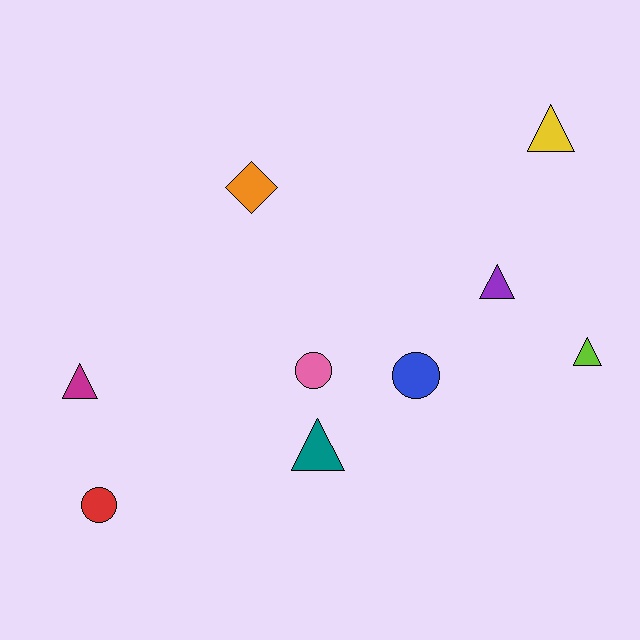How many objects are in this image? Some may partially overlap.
There are 9 objects.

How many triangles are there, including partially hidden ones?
There are 5 triangles.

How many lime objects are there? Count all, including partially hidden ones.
There is 1 lime object.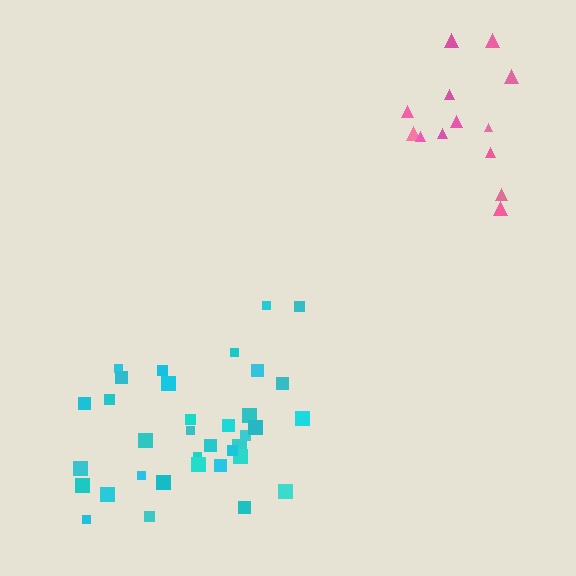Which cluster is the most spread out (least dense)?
Cyan.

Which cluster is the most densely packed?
Pink.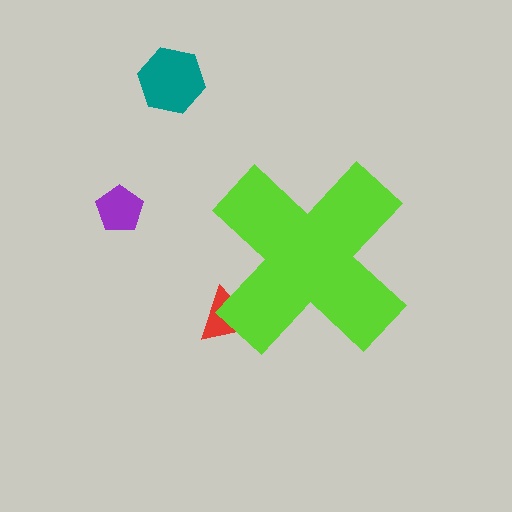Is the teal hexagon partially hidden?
No, the teal hexagon is fully visible.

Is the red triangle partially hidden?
Yes, the red triangle is partially hidden behind the lime cross.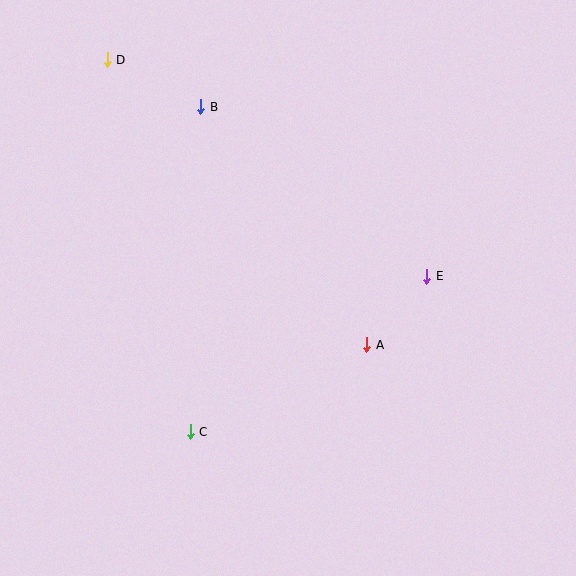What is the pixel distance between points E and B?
The distance between E and B is 283 pixels.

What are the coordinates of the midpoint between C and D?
The midpoint between C and D is at (149, 246).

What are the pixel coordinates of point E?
Point E is at (427, 276).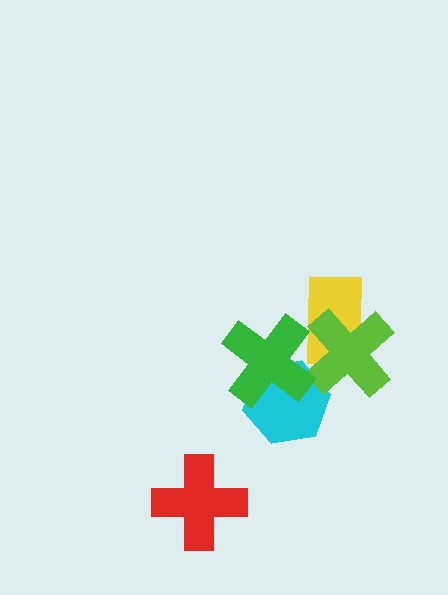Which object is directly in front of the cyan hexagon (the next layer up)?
The lime cross is directly in front of the cyan hexagon.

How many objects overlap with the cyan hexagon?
2 objects overlap with the cyan hexagon.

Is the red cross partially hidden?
No, no other shape covers it.